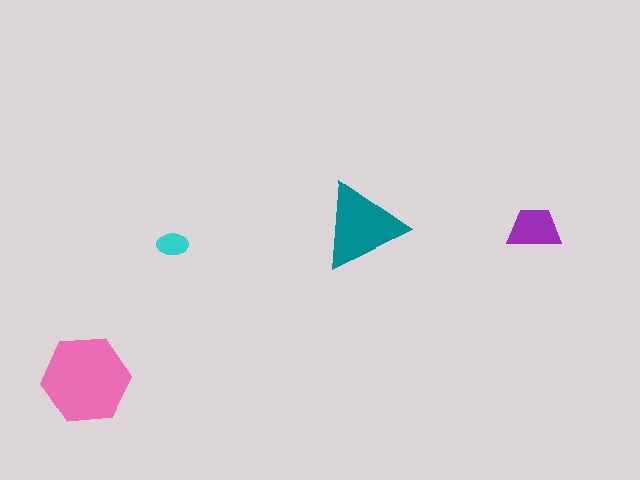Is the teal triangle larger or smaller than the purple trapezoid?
Larger.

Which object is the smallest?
The cyan ellipse.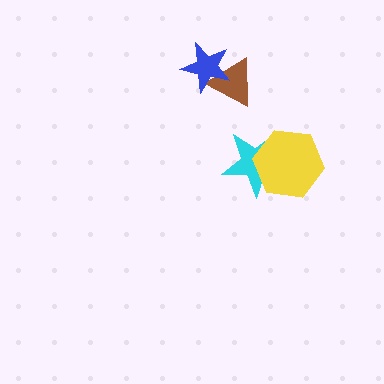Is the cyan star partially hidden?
Yes, it is partially covered by another shape.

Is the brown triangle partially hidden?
Yes, it is partially covered by another shape.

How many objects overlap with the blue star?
1 object overlaps with the blue star.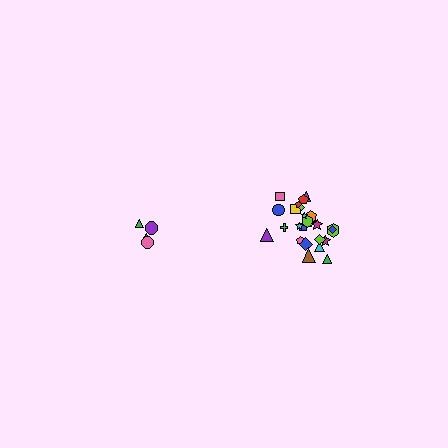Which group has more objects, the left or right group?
The right group.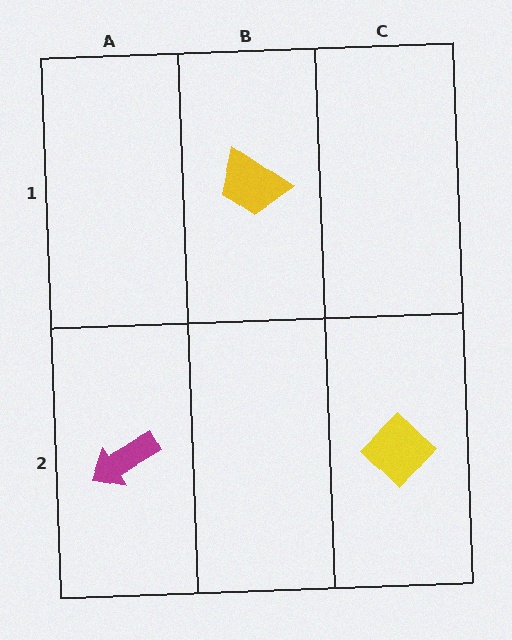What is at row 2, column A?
A magenta arrow.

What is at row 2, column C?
A yellow diamond.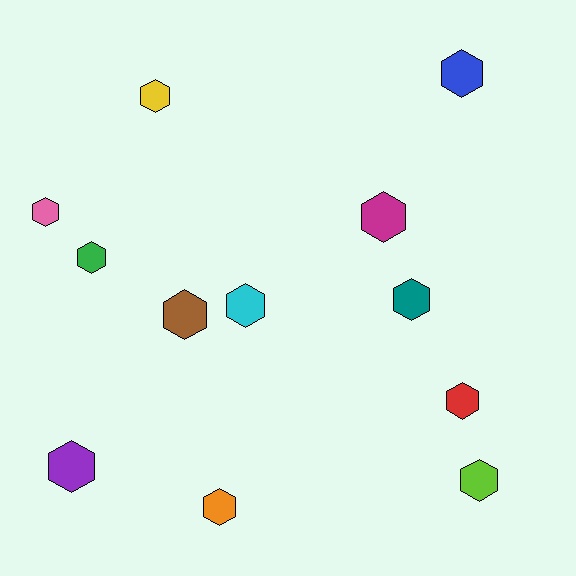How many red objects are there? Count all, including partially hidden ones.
There is 1 red object.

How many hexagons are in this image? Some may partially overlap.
There are 12 hexagons.